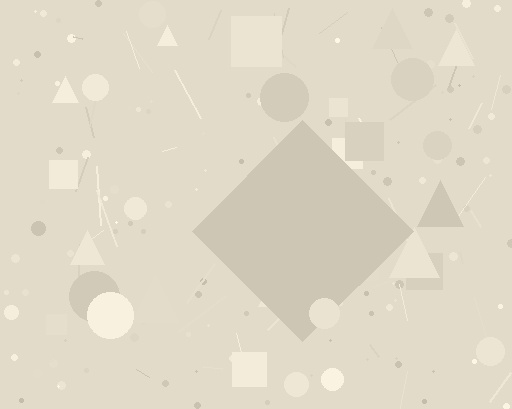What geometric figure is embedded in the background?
A diamond is embedded in the background.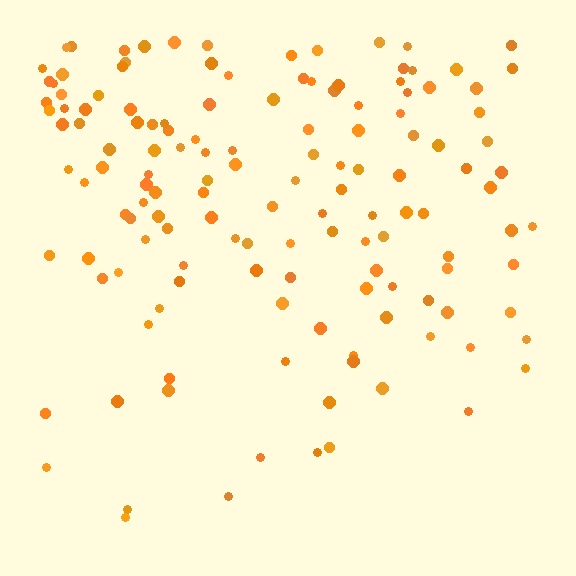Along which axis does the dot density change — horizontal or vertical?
Vertical.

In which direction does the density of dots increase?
From bottom to top, with the top side densest.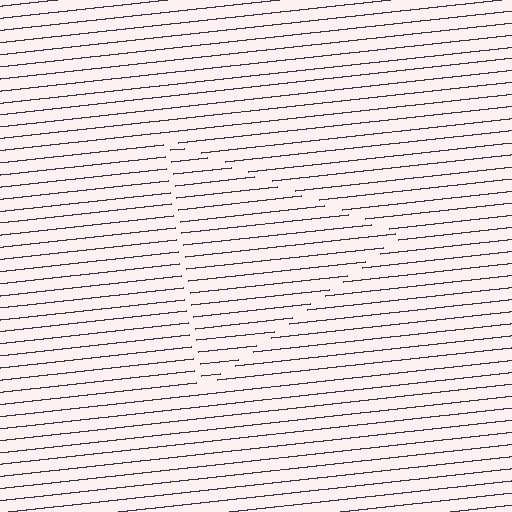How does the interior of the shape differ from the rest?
The interior of the shape contains the same grating, shifted by half a period — the contour is defined by the phase discontinuity where line-ends from the inner and outer gratings abut.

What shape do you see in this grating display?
An illusory triangle. The interior of the shape contains the same grating, shifted by half a period — the contour is defined by the phase discontinuity where line-ends from the inner and outer gratings abut.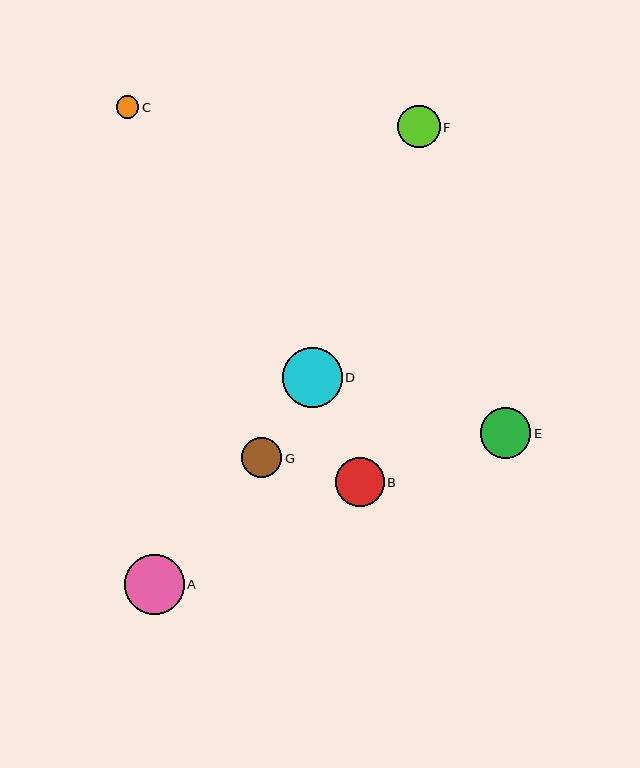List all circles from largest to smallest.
From largest to smallest: D, A, E, B, F, G, C.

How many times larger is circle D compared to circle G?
Circle D is approximately 1.5 times the size of circle G.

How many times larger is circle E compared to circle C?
Circle E is approximately 2.2 times the size of circle C.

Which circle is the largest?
Circle D is the largest with a size of approximately 60 pixels.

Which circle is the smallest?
Circle C is the smallest with a size of approximately 23 pixels.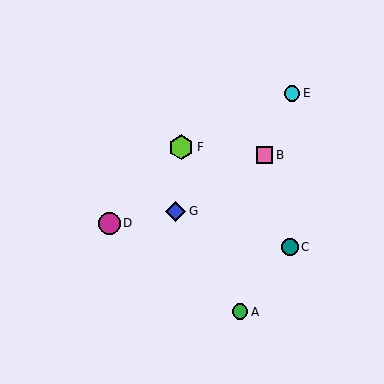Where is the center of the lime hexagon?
The center of the lime hexagon is at (181, 147).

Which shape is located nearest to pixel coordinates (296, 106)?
The cyan circle (labeled E) at (292, 93) is nearest to that location.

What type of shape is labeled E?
Shape E is a cyan circle.